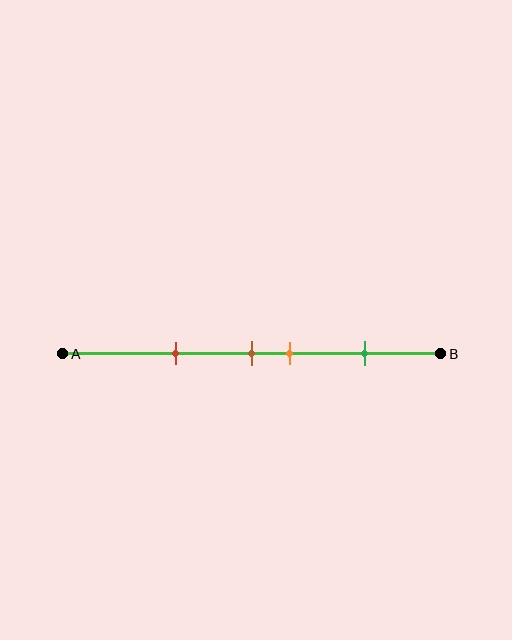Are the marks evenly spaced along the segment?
No, the marks are not evenly spaced.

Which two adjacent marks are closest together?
The brown and orange marks are the closest adjacent pair.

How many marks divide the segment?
There are 4 marks dividing the segment.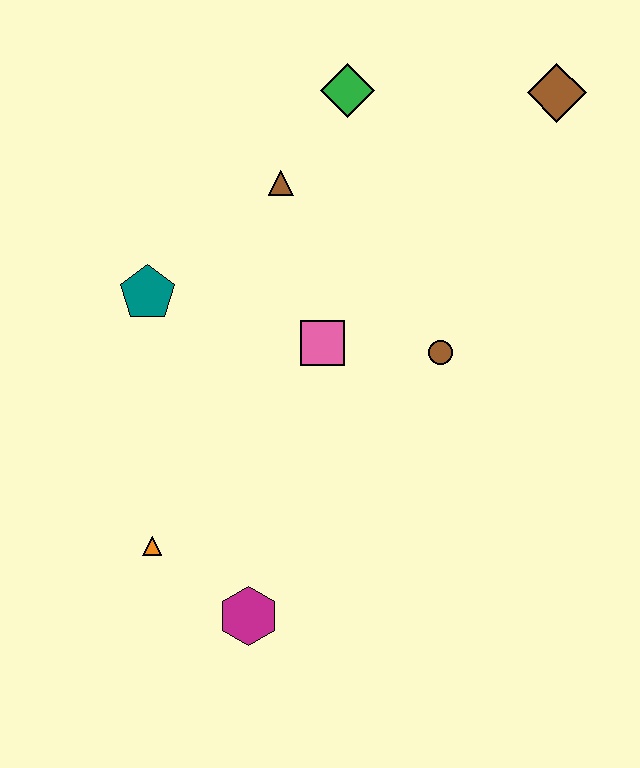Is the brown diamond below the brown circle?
No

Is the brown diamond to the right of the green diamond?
Yes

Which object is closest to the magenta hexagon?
The orange triangle is closest to the magenta hexagon.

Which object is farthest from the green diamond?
The magenta hexagon is farthest from the green diamond.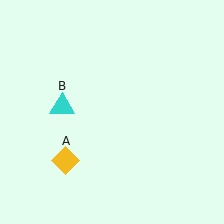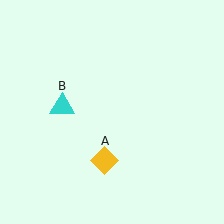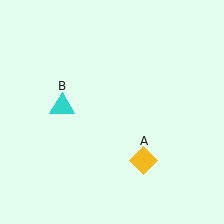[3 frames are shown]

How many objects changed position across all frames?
1 object changed position: yellow diamond (object A).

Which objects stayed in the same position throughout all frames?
Cyan triangle (object B) remained stationary.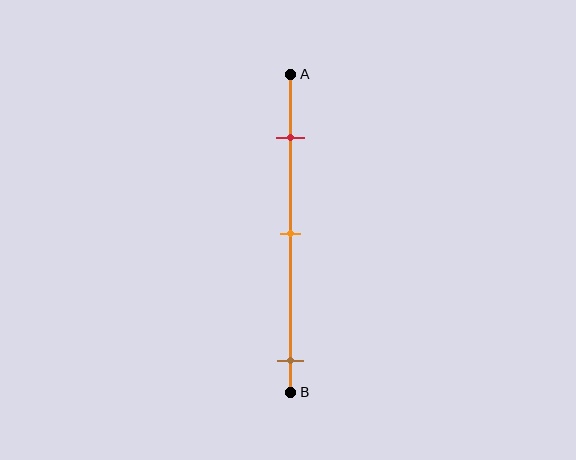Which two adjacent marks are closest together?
The red and orange marks are the closest adjacent pair.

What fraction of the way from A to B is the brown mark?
The brown mark is approximately 90% (0.9) of the way from A to B.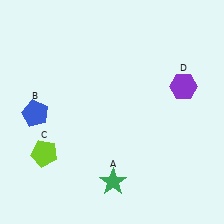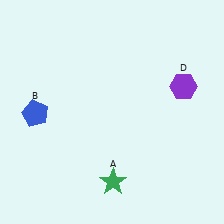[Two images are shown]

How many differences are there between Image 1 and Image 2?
There is 1 difference between the two images.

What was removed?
The lime pentagon (C) was removed in Image 2.